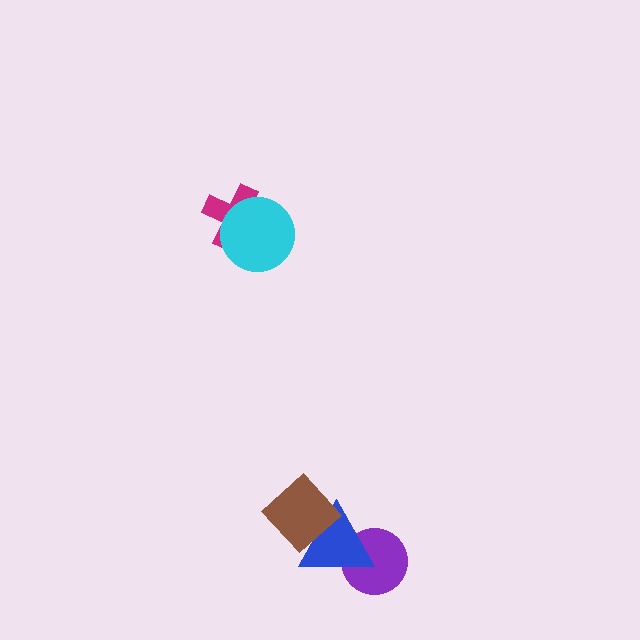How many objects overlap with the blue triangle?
2 objects overlap with the blue triangle.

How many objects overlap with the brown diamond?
1 object overlaps with the brown diamond.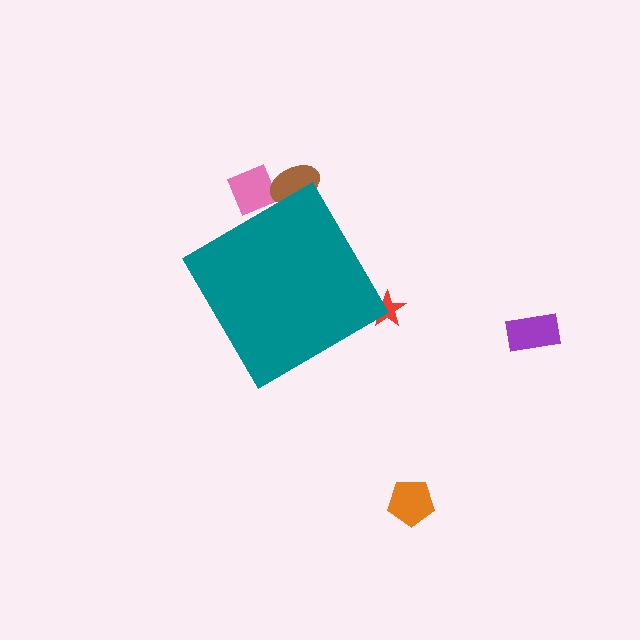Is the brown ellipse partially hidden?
Yes, the brown ellipse is partially hidden behind the teal diamond.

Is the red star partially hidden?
Yes, the red star is partially hidden behind the teal diamond.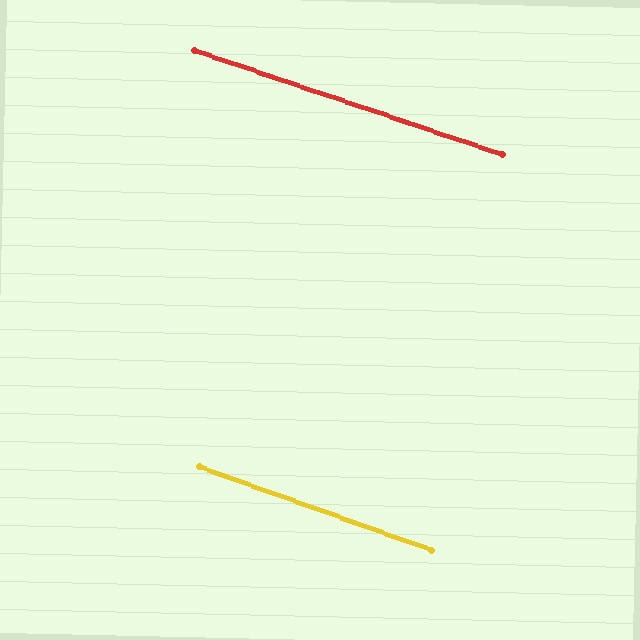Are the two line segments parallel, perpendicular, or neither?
Parallel — their directions differ by only 0.9°.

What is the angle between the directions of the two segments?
Approximately 1 degree.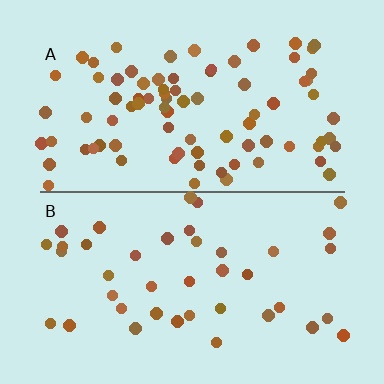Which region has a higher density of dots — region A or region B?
A (the top).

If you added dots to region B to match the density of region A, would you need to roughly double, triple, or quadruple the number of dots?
Approximately double.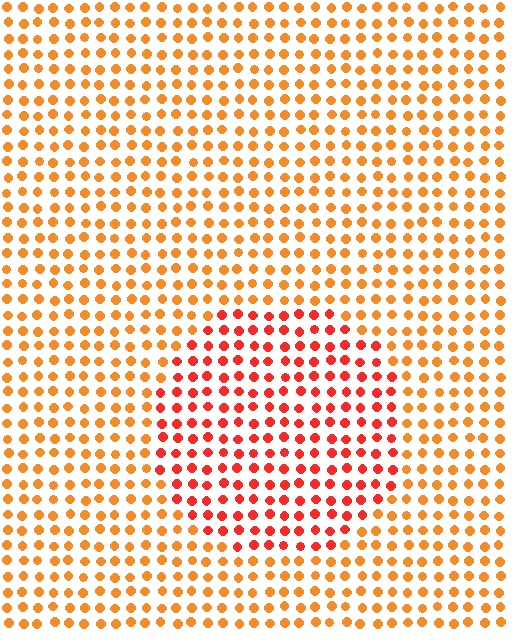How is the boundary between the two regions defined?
The boundary is defined purely by a slight shift in hue (about 29 degrees). Spacing, size, and orientation are identical on both sides.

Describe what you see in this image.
The image is filled with small orange elements in a uniform arrangement. A circle-shaped region is visible where the elements are tinted to a slightly different hue, forming a subtle color boundary.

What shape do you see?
I see a circle.